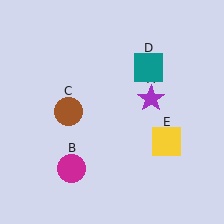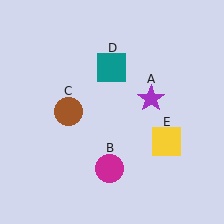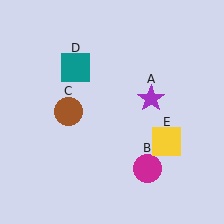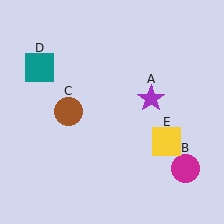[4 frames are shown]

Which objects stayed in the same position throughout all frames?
Purple star (object A) and brown circle (object C) and yellow square (object E) remained stationary.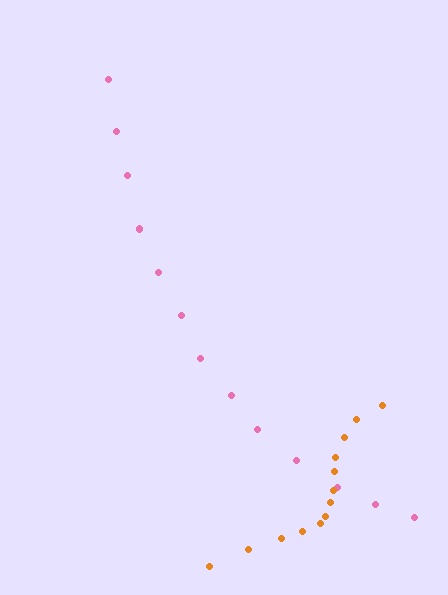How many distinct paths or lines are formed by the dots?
There are 2 distinct paths.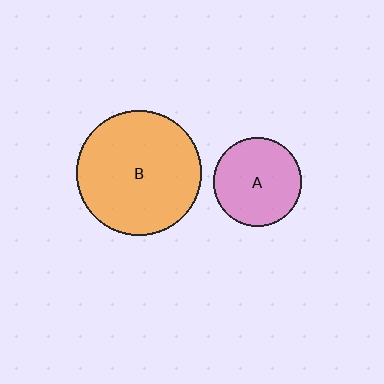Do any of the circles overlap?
No, none of the circles overlap.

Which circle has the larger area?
Circle B (orange).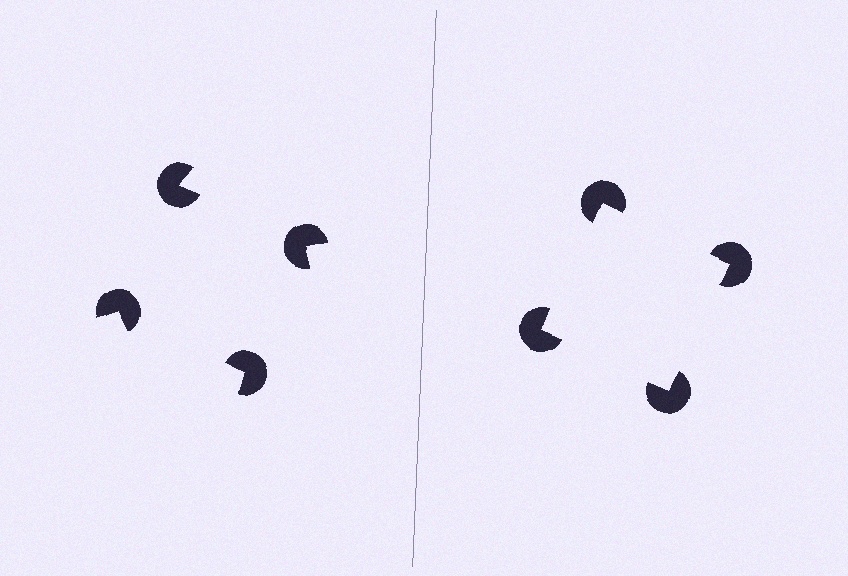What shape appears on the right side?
An illusory square.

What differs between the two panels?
The pac-man discs are positioned identically on both sides; only the wedge orientations differ. On the right they align to a square; on the left they are misaligned.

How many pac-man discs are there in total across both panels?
8 — 4 on each side.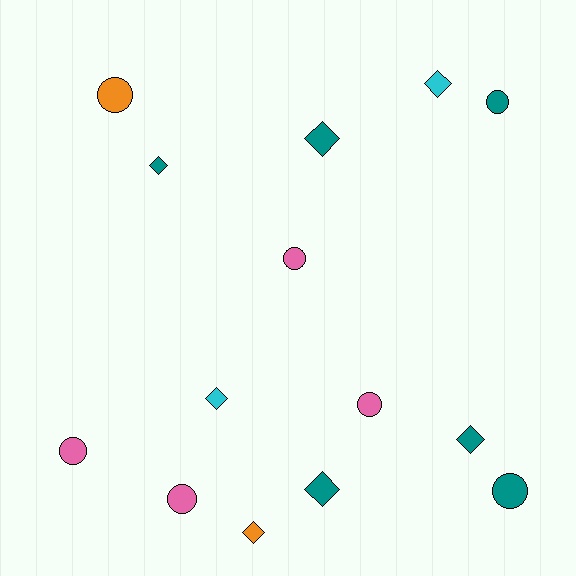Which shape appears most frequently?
Circle, with 7 objects.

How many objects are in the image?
There are 14 objects.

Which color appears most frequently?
Teal, with 6 objects.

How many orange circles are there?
There is 1 orange circle.